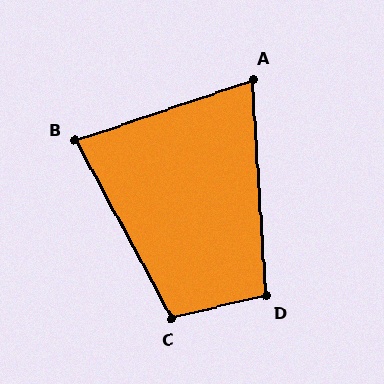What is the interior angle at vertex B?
Approximately 80 degrees (acute).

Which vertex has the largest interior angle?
C, at approximately 105 degrees.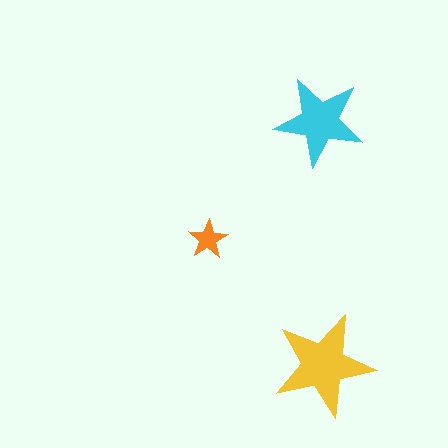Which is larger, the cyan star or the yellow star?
The yellow one.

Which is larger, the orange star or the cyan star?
The cyan one.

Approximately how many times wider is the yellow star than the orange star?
About 2.5 times wider.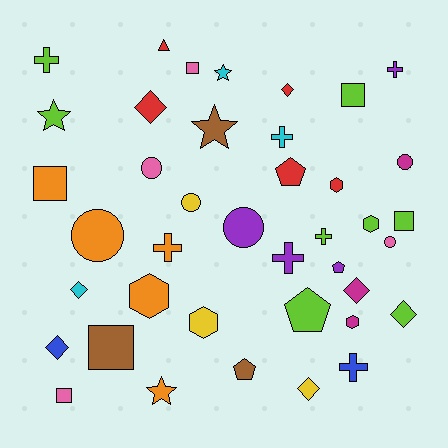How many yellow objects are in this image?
There are 3 yellow objects.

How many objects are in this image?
There are 40 objects.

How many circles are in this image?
There are 6 circles.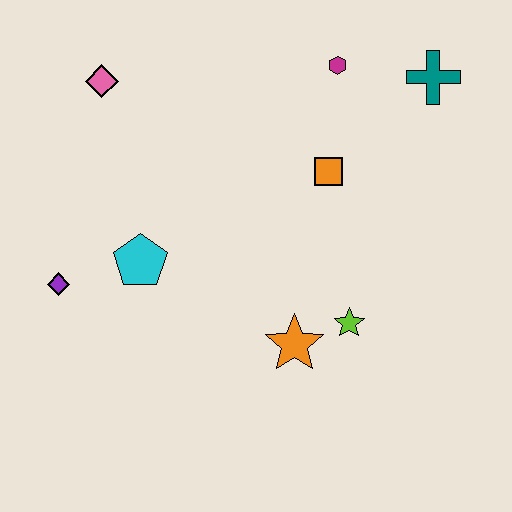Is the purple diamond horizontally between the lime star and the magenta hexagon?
No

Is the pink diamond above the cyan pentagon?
Yes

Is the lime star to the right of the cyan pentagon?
Yes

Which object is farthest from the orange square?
The purple diamond is farthest from the orange square.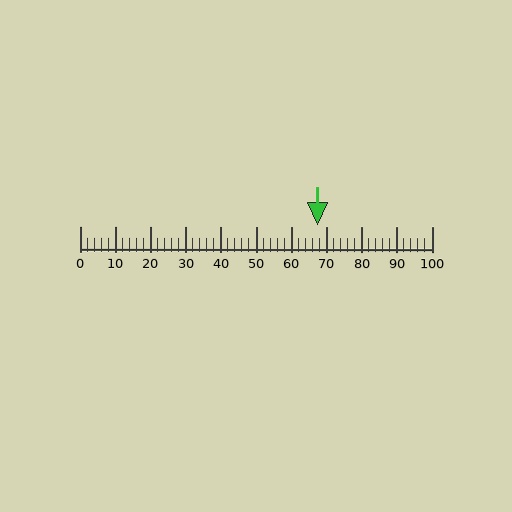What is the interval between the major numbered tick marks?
The major tick marks are spaced 10 units apart.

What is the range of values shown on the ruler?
The ruler shows values from 0 to 100.